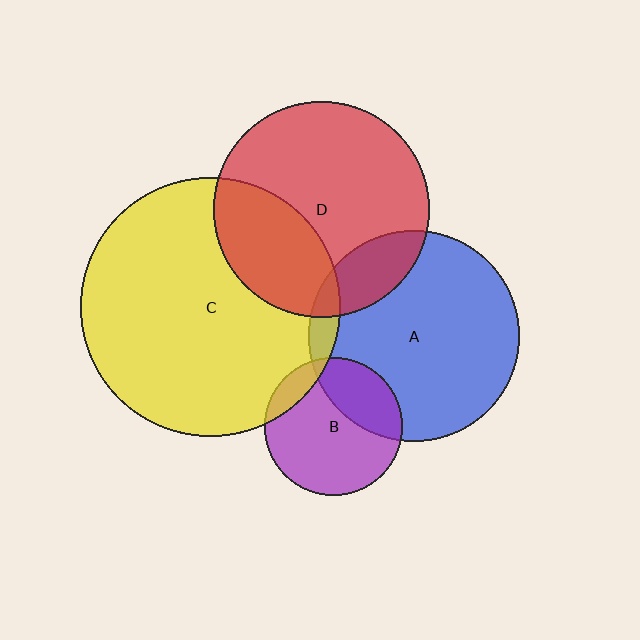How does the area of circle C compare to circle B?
Approximately 3.5 times.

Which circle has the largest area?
Circle C (yellow).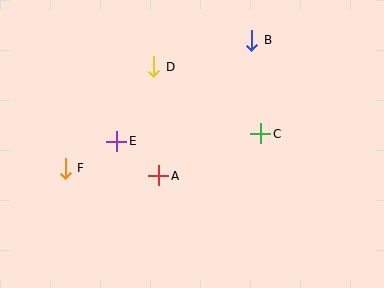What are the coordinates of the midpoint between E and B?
The midpoint between E and B is at (184, 91).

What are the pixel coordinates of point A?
Point A is at (159, 176).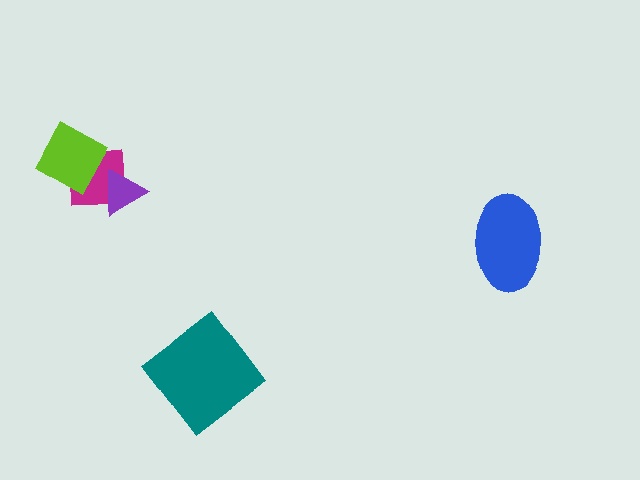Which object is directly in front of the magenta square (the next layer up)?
The lime square is directly in front of the magenta square.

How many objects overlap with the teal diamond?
0 objects overlap with the teal diamond.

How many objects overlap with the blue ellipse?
0 objects overlap with the blue ellipse.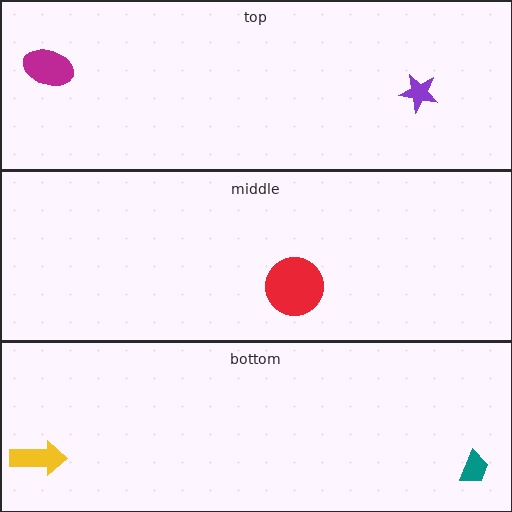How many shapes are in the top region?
2.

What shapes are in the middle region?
The red circle.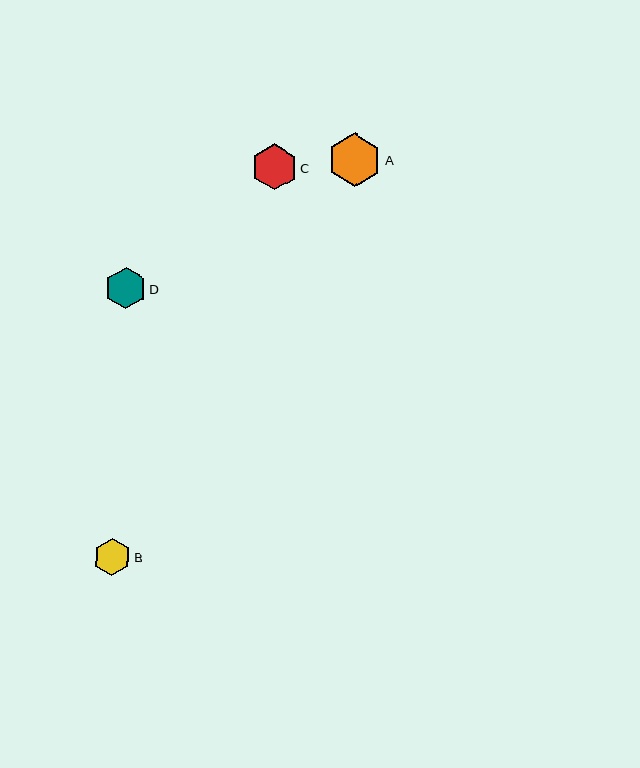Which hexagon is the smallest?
Hexagon B is the smallest with a size of approximately 37 pixels.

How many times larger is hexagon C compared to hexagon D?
Hexagon C is approximately 1.1 times the size of hexagon D.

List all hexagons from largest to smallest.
From largest to smallest: A, C, D, B.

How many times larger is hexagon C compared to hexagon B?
Hexagon C is approximately 1.2 times the size of hexagon B.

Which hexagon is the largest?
Hexagon A is the largest with a size of approximately 54 pixels.